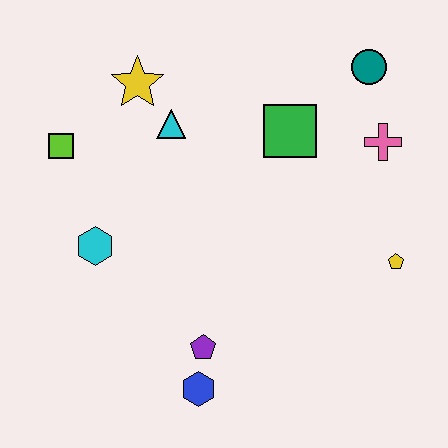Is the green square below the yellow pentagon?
No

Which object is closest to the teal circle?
The pink cross is closest to the teal circle.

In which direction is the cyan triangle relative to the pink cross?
The cyan triangle is to the left of the pink cross.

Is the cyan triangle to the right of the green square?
No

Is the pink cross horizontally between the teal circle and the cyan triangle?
No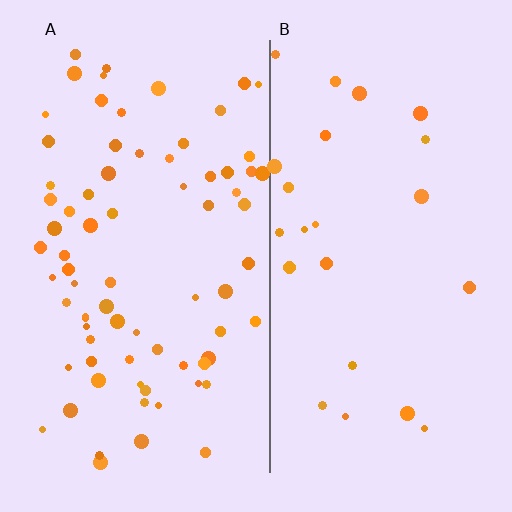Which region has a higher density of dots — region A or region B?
A (the left).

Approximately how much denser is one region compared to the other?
Approximately 3.2× — region A over region B.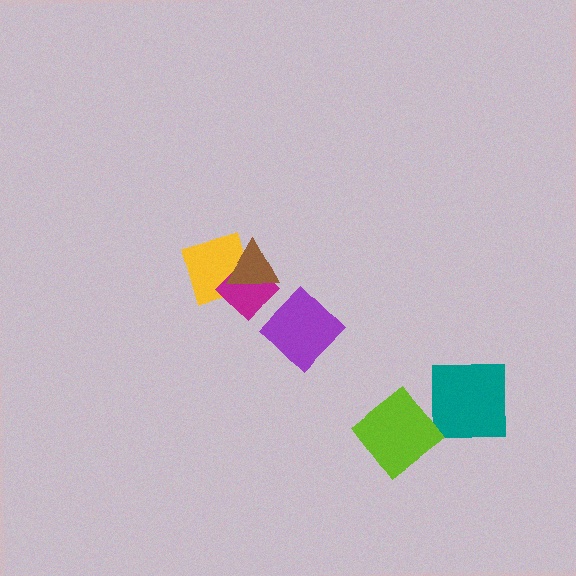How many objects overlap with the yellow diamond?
2 objects overlap with the yellow diamond.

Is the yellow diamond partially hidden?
Yes, it is partially covered by another shape.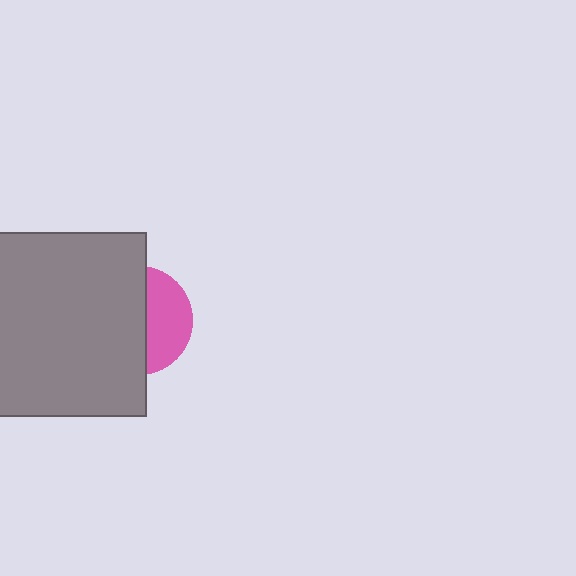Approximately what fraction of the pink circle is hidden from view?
Roughly 60% of the pink circle is hidden behind the gray square.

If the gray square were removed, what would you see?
You would see the complete pink circle.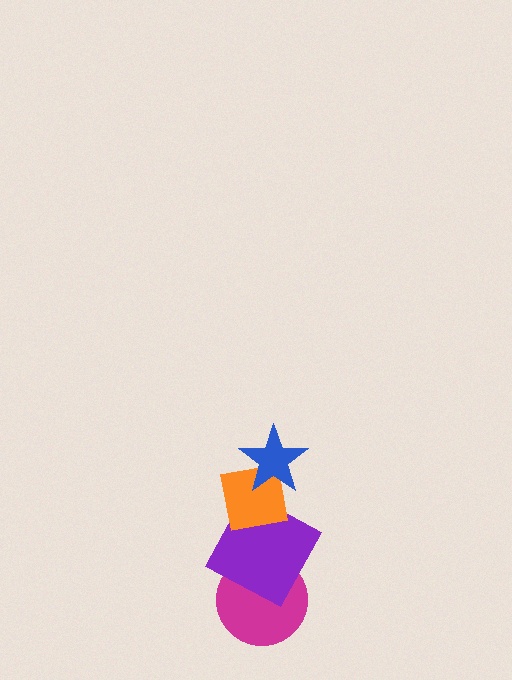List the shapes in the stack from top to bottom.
From top to bottom: the blue star, the orange square, the purple square, the magenta circle.